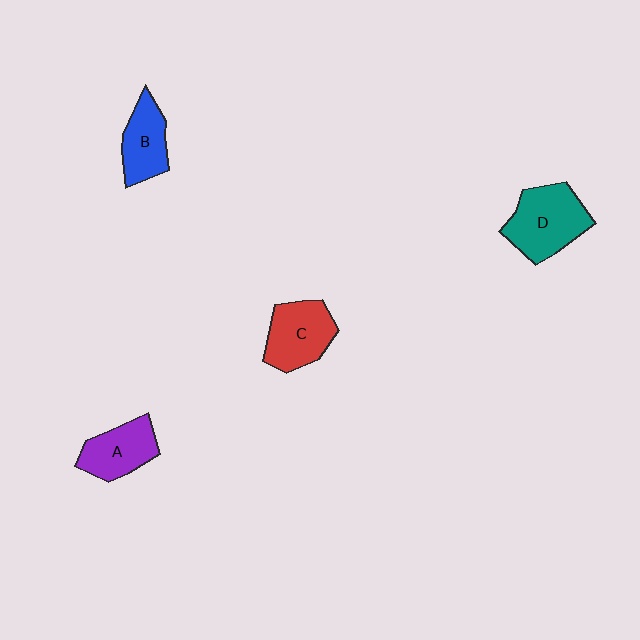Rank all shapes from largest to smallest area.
From largest to smallest: D (teal), C (red), A (purple), B (blue).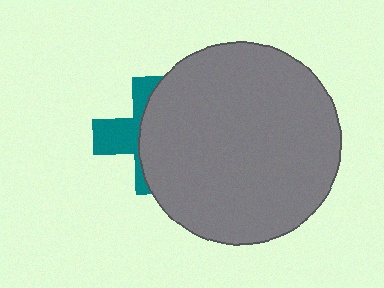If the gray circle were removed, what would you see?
You would see the complete teal cross.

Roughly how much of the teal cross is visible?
A small part of it is visible (roughly 38%).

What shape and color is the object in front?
The object in front is a gray circle.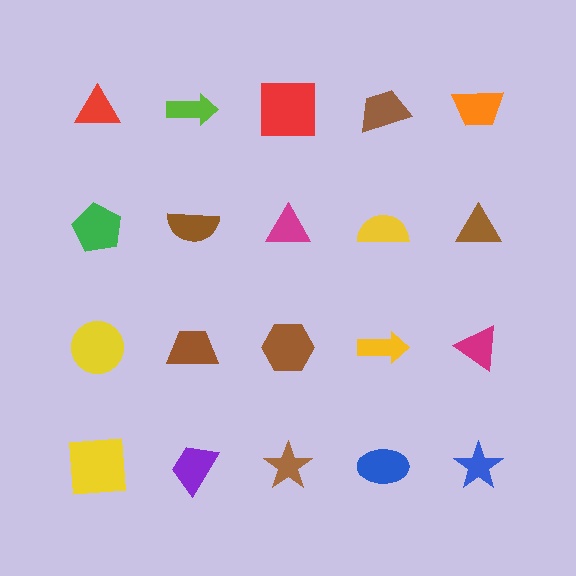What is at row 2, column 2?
A brown semicircle.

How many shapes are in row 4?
5 shapes.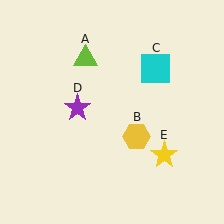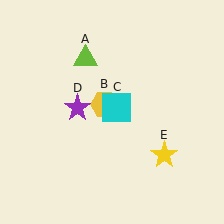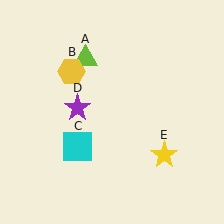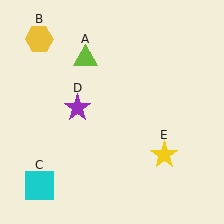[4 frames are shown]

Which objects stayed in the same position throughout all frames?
Lime triangle (object A) and purple star (object D) and yellow star (object E) remained stationary.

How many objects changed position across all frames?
2 objects changed position: yellow hexagon (object B), cyan square (object C).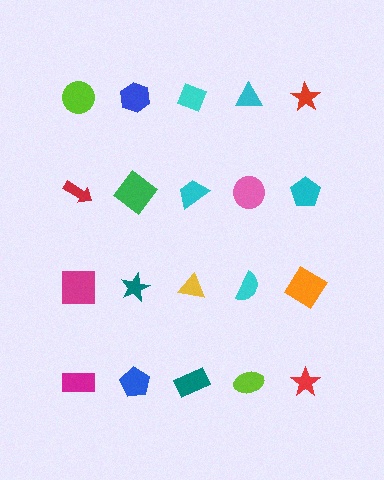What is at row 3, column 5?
An orange diamond.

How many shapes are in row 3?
5 shapes.